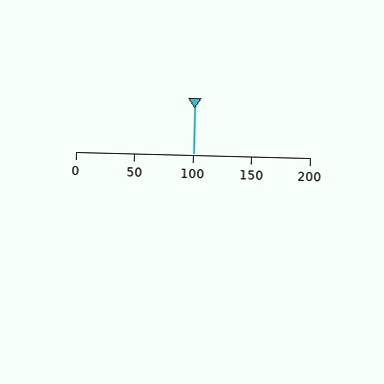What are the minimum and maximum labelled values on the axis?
The axis runs from 0 to 200.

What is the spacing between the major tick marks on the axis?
The major ticks are spaced 50 apart.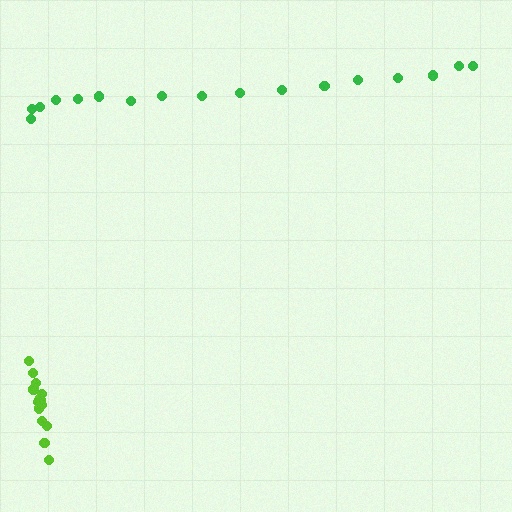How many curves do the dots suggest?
There are 2 distinct paths.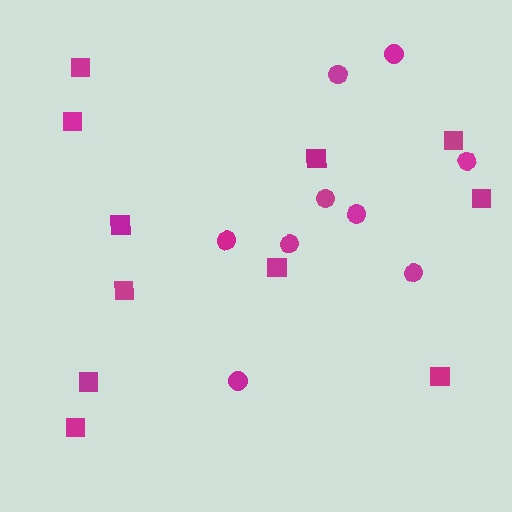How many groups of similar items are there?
There are 2 groups: one group of squares (11) and one group of circles (9).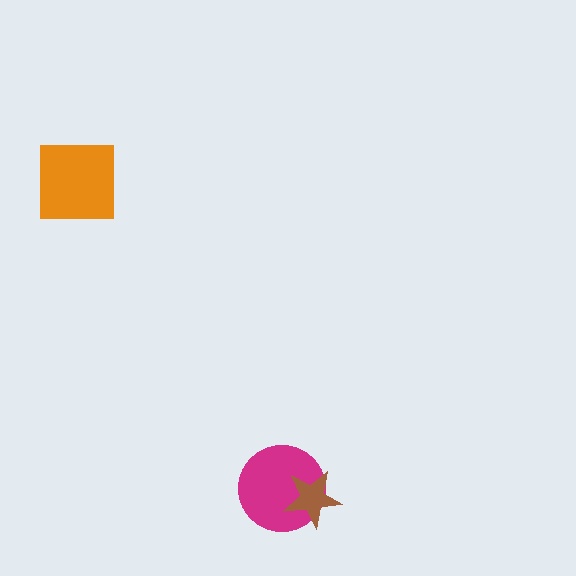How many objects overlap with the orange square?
0 objects overlap with the orange square.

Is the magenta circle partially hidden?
Yes, it is partially covered by another shape.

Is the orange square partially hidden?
No, no other shape covers it.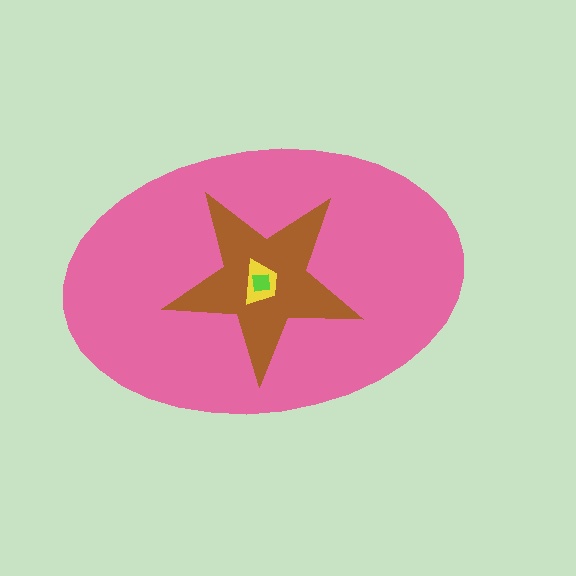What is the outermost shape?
The pink ellipse.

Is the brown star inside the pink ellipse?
Yes.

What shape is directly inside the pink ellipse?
The brown star.